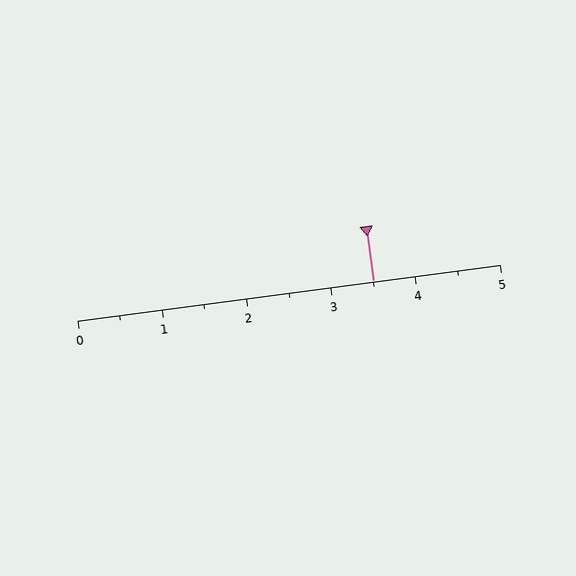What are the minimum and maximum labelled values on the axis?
The axis runs from 0 to 5.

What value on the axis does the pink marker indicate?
The marker indicates approximately 3.5.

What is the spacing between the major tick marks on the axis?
The major ticks are spaced 1 apart.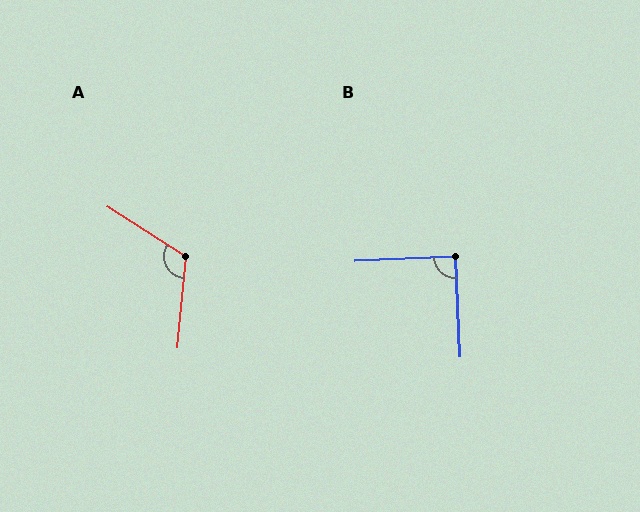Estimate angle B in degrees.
Approximately 90 degrees.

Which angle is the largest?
A, at approximately 117 degrees.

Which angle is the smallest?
B, at approximately 90 degrees.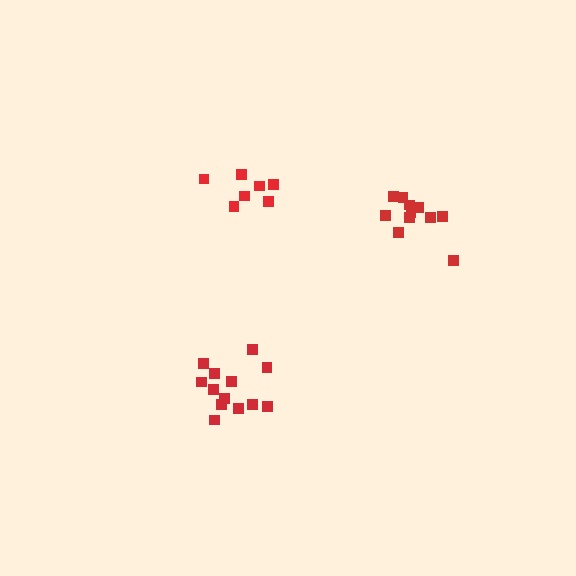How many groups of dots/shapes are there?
There are 3 groups.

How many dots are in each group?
Group 1: 13 dots, Group 2: 11 dots, Group 3: 7 dots (31 total).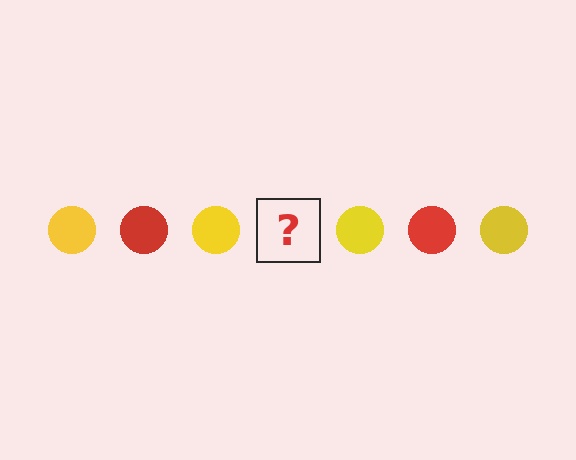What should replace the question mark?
The question mark should be replaced with a red circle.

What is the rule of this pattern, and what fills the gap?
The rule is that the pattern cycles through yellow, red circles. The gap should be filled with a red circle.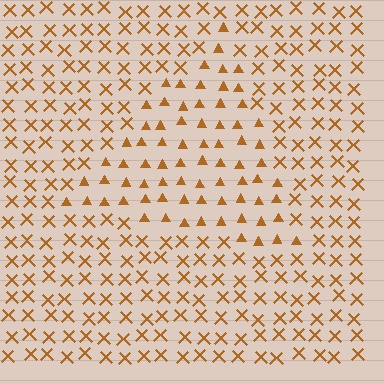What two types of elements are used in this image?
The image uses triangles inside the triangle region and X marks outside it.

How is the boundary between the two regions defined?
The boundary is defined by a change in element shape: triangles inside vs. X marks outside. All elements share the same color and spacing.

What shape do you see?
I see a triangle.